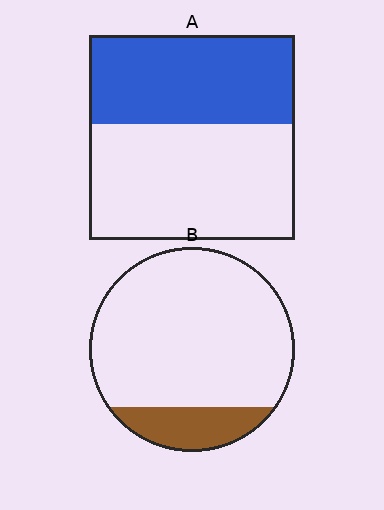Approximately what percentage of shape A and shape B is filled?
A is approximately 45% and B is approximately 15%.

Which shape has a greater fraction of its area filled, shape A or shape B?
Shape A.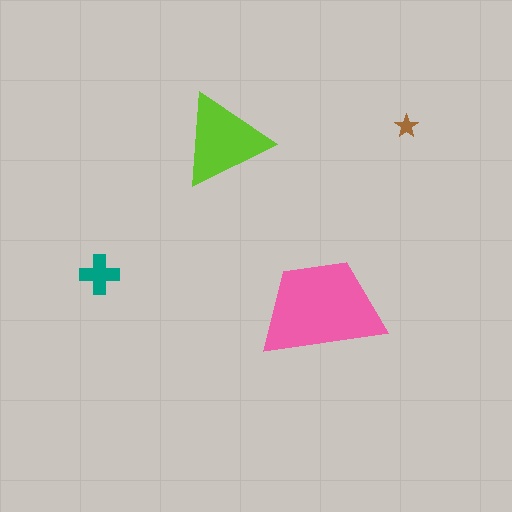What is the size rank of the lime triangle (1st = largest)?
2nd.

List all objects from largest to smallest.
The pink trapezoid, the lime triangle, the teal cross, the brown star.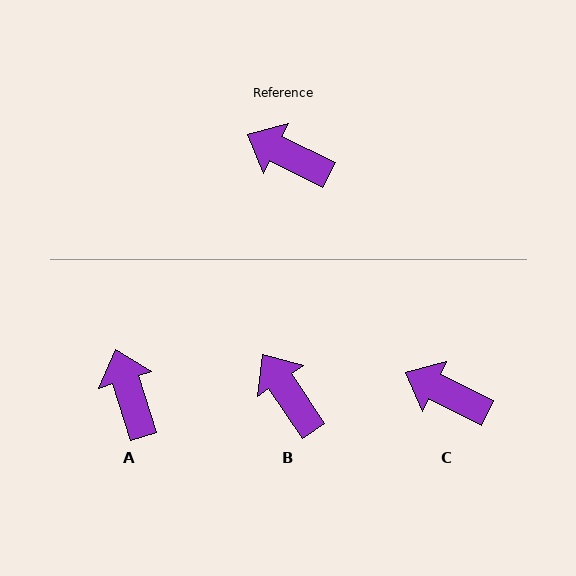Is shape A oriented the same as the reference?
No, it is off by about 46 degrees.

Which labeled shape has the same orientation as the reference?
C.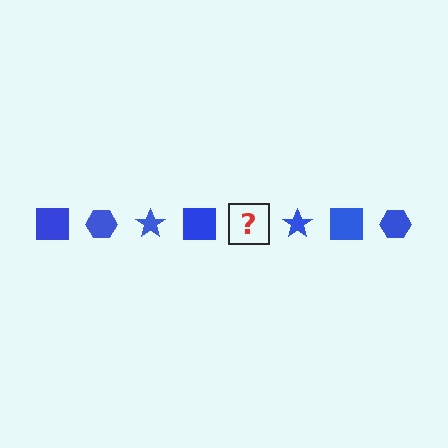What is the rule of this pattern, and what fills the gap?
The rule is that the pattern cycles through square, hexagon, star shapes in blue. The gap should be filled with a blue hexagon.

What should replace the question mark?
The question mark should be replaced with a blue hexagon.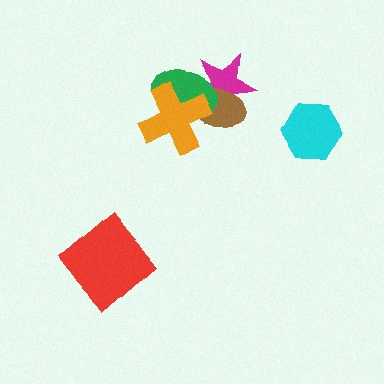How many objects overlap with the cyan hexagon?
0 objects overlap with the cyan hexagon.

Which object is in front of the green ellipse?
The orange cross is in front of the green ellipse.